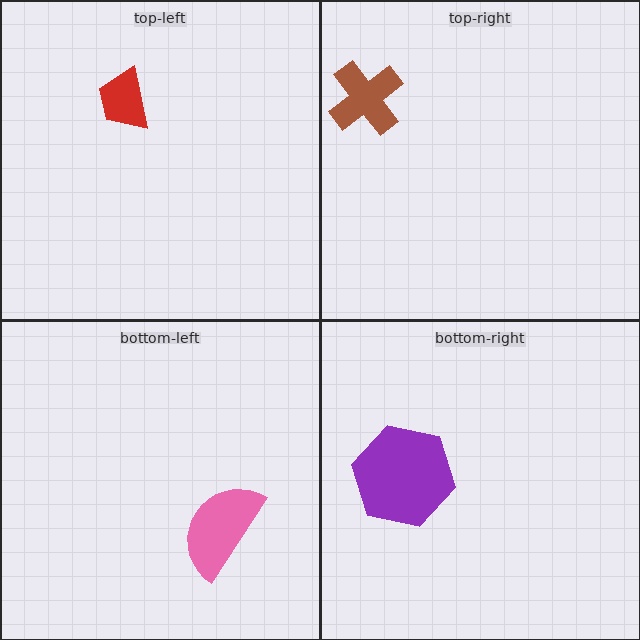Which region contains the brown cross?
The top-right region.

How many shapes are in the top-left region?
1.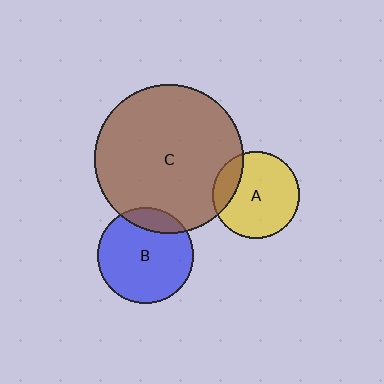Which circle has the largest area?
Circle C (brown).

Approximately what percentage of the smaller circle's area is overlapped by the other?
Approximately 15%.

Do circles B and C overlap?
Yes.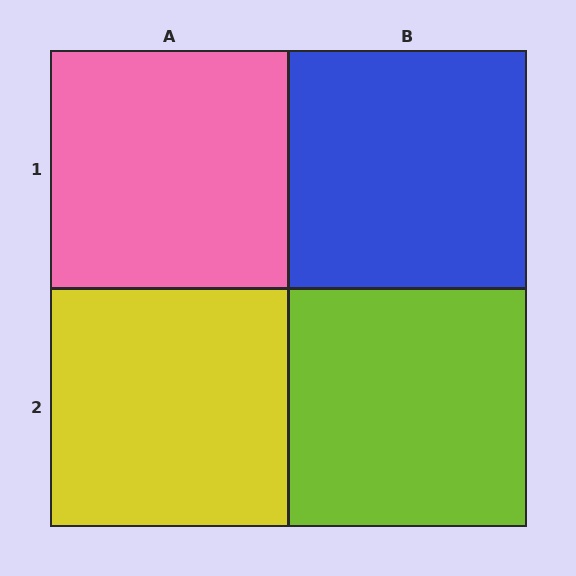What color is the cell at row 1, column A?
Pink.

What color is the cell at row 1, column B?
Blue.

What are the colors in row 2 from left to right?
Yellow, lime.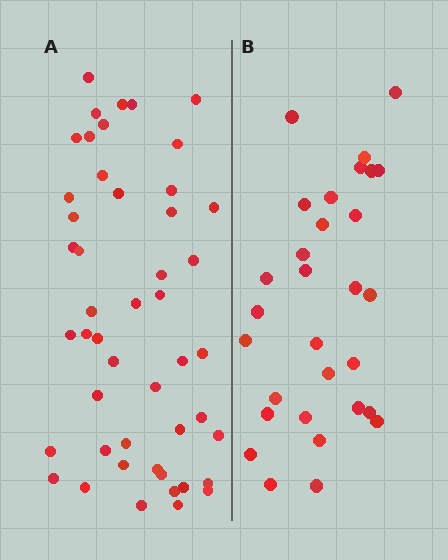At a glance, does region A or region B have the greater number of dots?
Region A (the left region) has more dots.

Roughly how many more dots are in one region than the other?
Region A has approximately 20 more dots than region B.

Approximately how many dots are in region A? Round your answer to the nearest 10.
About 50 dots. (The exact count is 48, which rounds to 50.)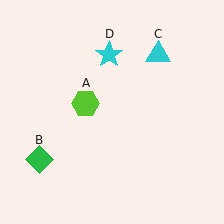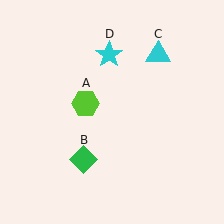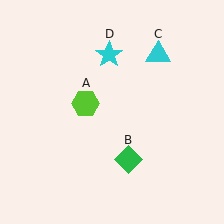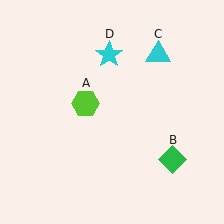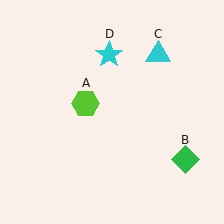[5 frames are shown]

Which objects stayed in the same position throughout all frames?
Lime hexagon (object A) and cyan triangle (object C) and cyan star (object D) remained stationary.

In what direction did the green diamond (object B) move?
The green diamond (object B) moved right.